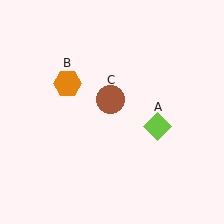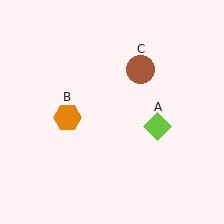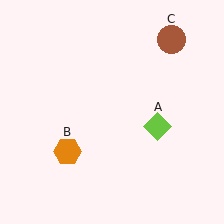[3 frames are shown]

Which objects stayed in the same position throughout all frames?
Lime diamond (object A) remained stationary.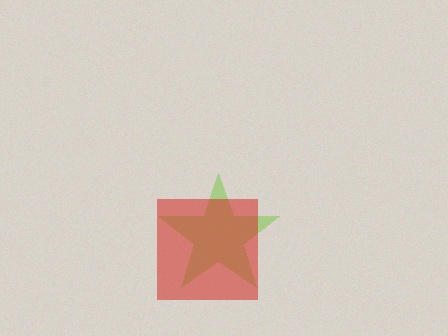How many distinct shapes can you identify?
There are 2 distinct shapes: a lime star, a red square.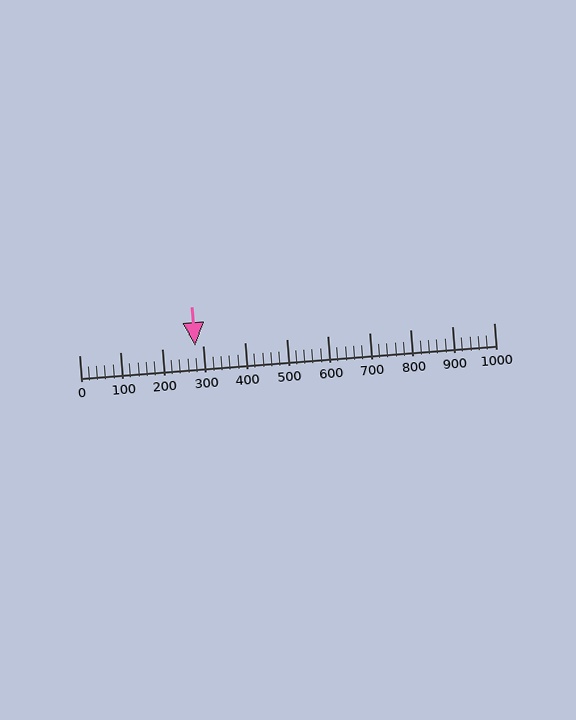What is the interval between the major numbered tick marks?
The major tick marks are spaced 100 units apart.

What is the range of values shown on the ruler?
The ruler shows values from 0 to 1000.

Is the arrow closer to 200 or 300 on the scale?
The arrow is closer to 300.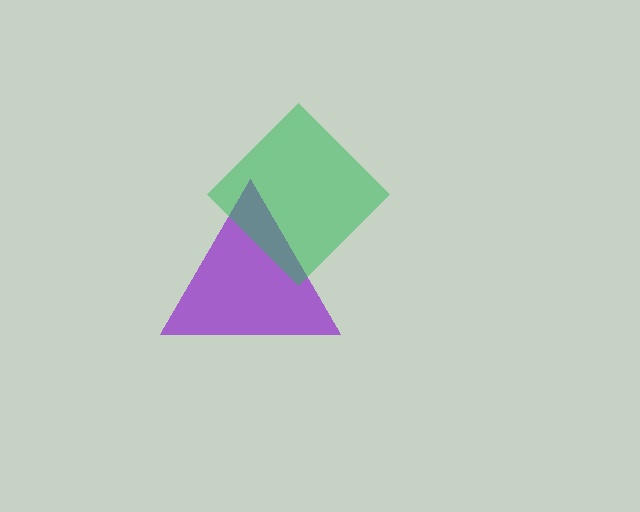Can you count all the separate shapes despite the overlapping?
Yes, there are 2 separate shapes.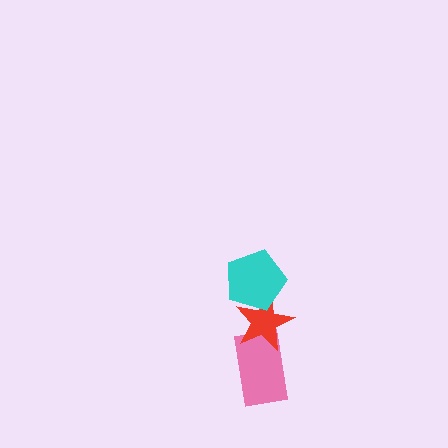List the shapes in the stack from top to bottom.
From top to bottom: the cyan pentagon, the red star, the pink rectangle.